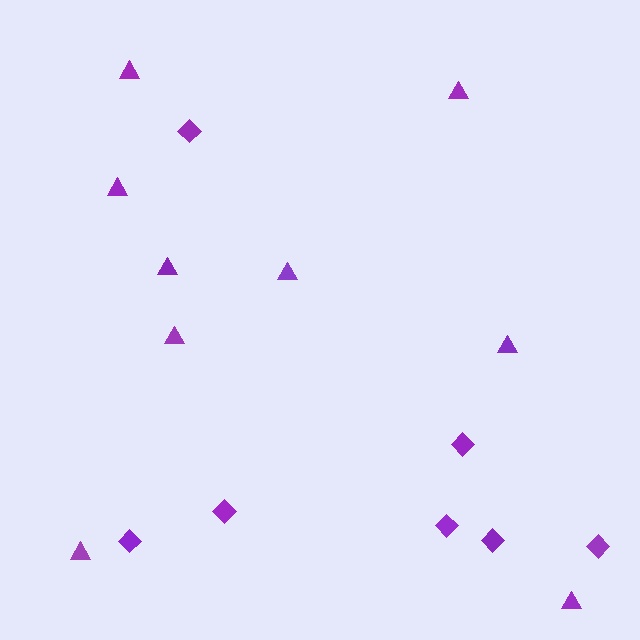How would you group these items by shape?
There are 2 groups: one group of diamonds (7) and one group of triangles (9).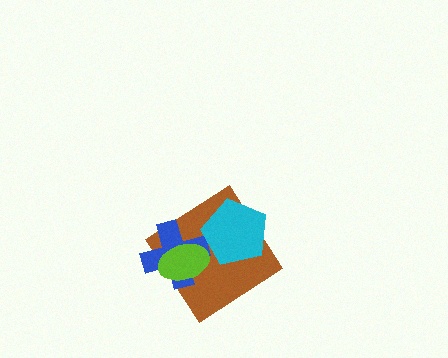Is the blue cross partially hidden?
Yes, it is partially covered by another shape.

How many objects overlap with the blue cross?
2 objects overlap with the blue cross.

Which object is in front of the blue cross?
The lime ellipse is in front of the blue cross.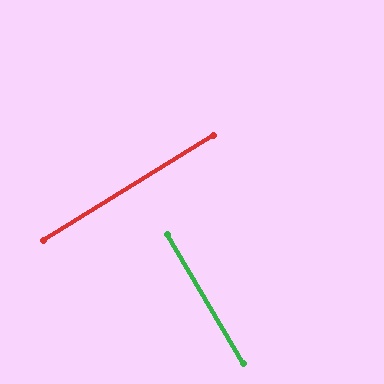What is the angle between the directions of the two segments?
Approximately 89 degrees.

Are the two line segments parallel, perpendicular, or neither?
Perpendicular — they meet at approximately 89°.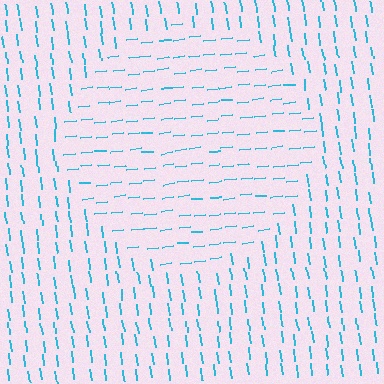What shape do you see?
I see a circle.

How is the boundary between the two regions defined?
The boundary is defined purely by a change in line orientation (approximately 89 degrees difference). All lines are the same color and thickness.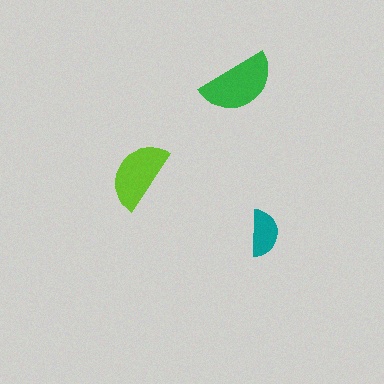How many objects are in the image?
There are 3 objects in the image.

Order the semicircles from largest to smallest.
the green one, the lime one, the teal one.